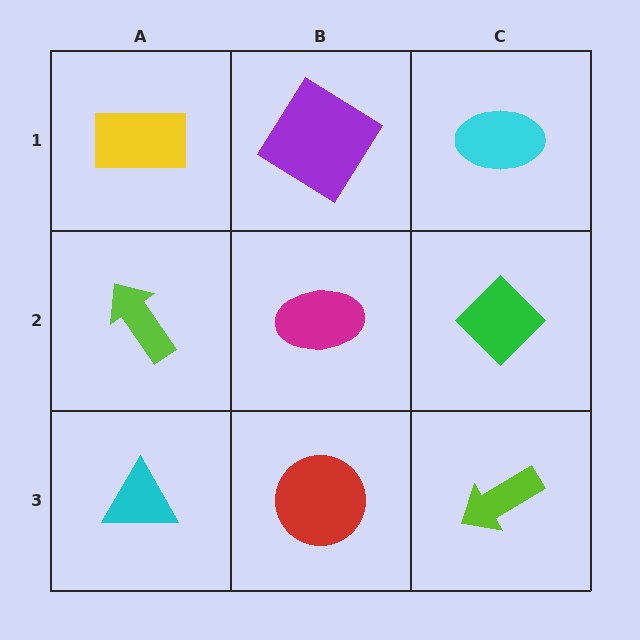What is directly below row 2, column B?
A red circle.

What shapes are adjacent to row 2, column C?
A cyan ellipse (row 1, column C), a lime arrow (row 3, column C), a magenta ellipse (row 2, column B).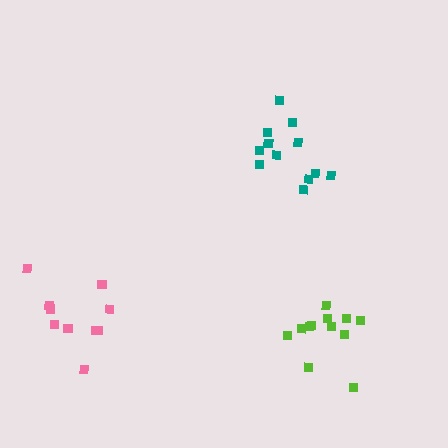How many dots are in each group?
Group 1: 10 dots, Group 2: 12 dots, Group 3: 12 dots (34 total).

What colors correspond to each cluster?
The clusters are colored: pink, lime, teal.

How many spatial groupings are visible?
There are 3 spatial groupings.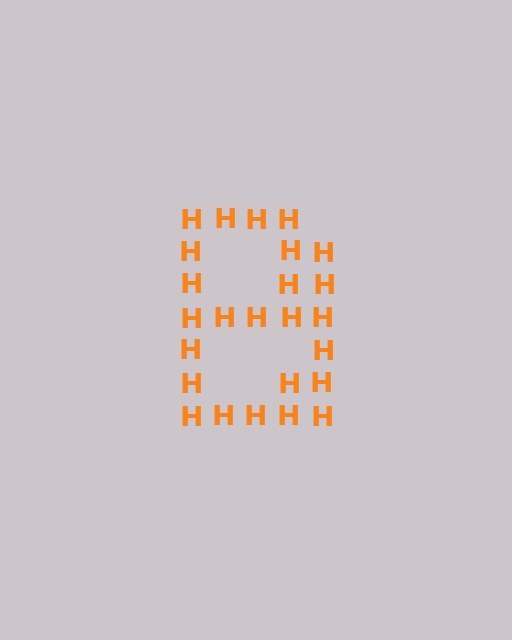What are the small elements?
The small elements are letter H's.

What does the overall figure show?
The overall figure shows the letter B.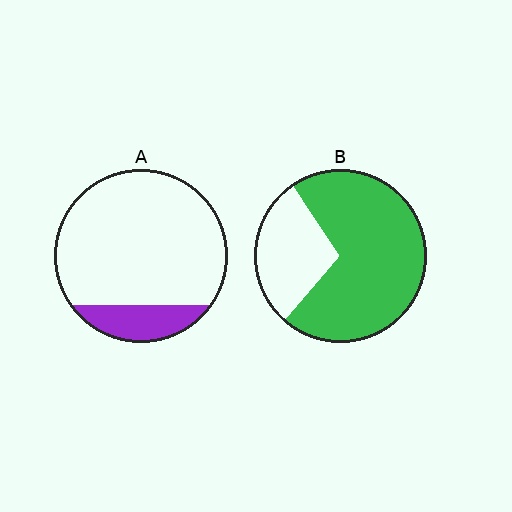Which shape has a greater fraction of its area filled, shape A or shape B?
Shape B.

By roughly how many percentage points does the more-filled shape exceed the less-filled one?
By roughly 55 percentage points (B over A).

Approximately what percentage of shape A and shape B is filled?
A is approximately 15% and B is approximately 70%.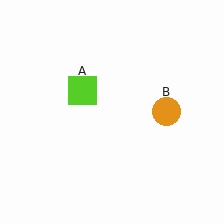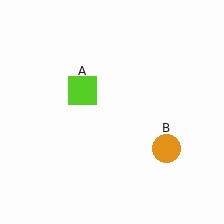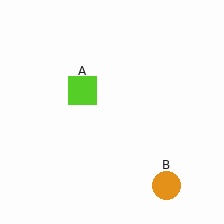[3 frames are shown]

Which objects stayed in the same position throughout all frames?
Lime square (object A) remained stationary.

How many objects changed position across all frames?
1 object changed position: orange circle (object B).